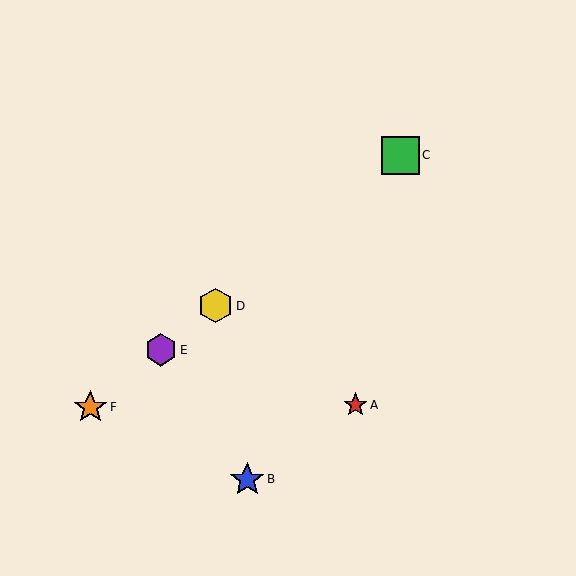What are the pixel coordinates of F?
Object F is at (90, 407).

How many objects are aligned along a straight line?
4 objects (C, D, E, F) are aligned along a straight line.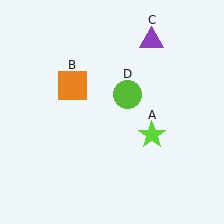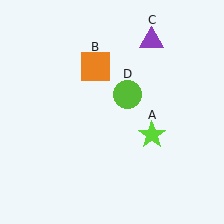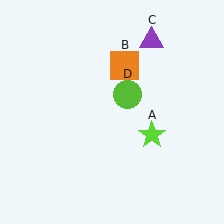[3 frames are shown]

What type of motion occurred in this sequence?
The orange square (object B) rotated clockwise around the center of the scene.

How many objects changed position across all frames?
1 object changed position: orange square (object B).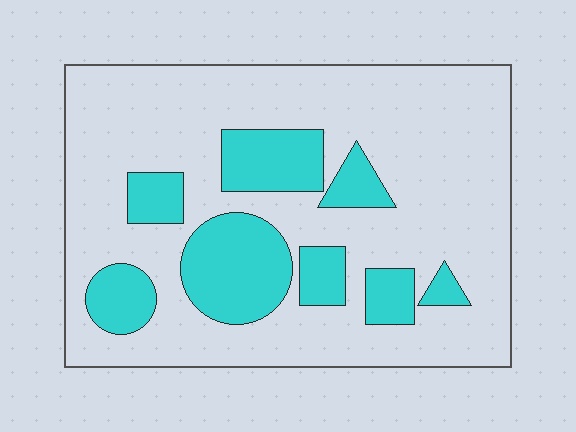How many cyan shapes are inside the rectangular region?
8.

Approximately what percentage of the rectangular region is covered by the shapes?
Approximately 25%.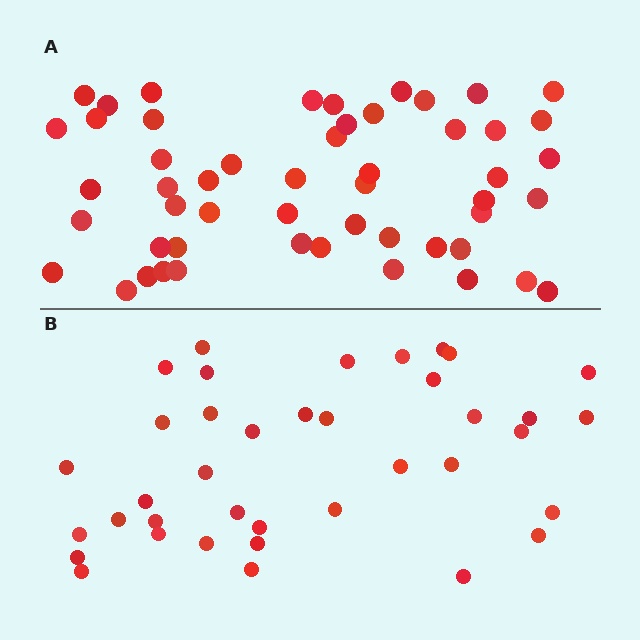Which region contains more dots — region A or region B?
Region A (the top region) has more dots.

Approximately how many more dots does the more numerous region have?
Region A has approximately 15 more dots than region B.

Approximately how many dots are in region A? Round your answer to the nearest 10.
About 50 dots. (The exact count is 52, which rounds to 50.)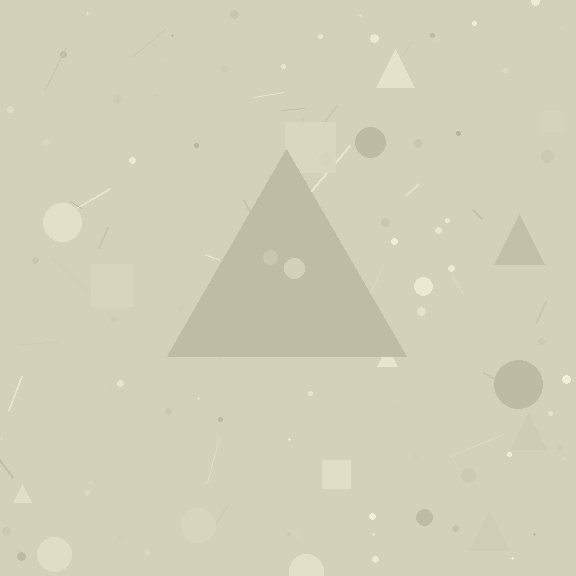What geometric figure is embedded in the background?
A triangle is embedded in the background.